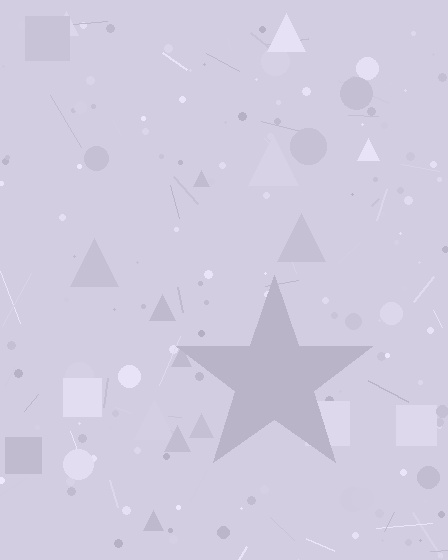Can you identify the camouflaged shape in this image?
The camouflaged shape is a star.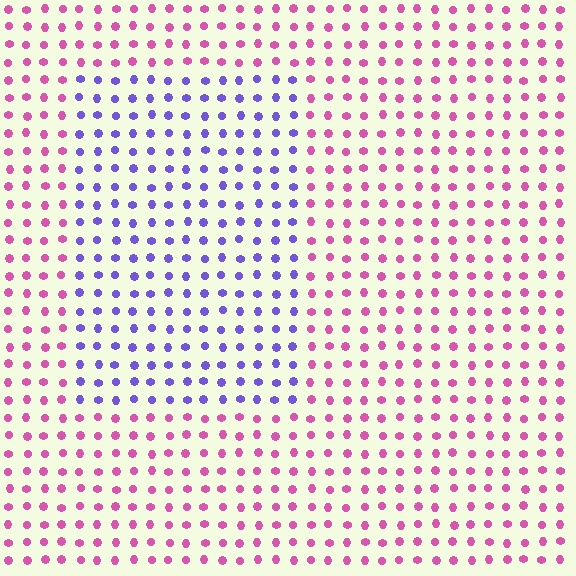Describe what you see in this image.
The image is filled with small pink elements in a uniform arrangement. A rectangle-shaped region is visible where the elements are tinted to a slightly different hue, forming a subtle color boundary.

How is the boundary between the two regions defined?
The boundary is defined purely by a slight shift in hue (about 66 degrees). Spacing, size, and orientation are identical on both sides.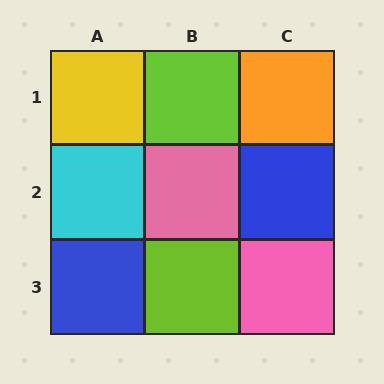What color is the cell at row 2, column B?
Pink.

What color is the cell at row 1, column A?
Yellow.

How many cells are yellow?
1 cell is yellow.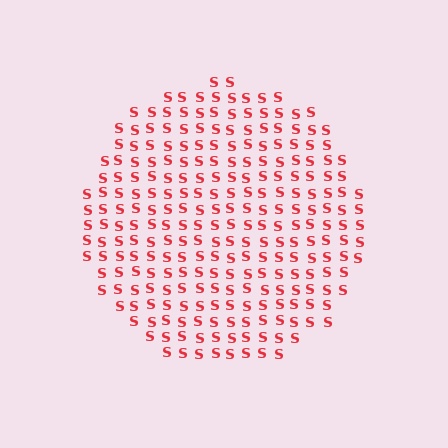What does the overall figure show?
The overall figure shows a circle.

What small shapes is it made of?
It is made of small letter S's.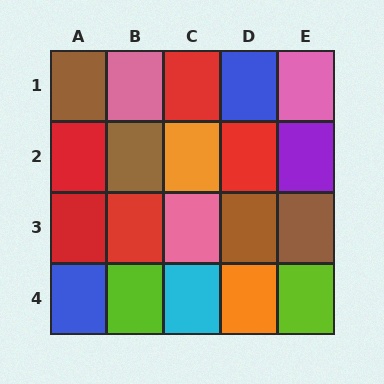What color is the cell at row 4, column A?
Blue.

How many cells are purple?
1 cell is purple.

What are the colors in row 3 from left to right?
Red, red, pink, brown, brown.